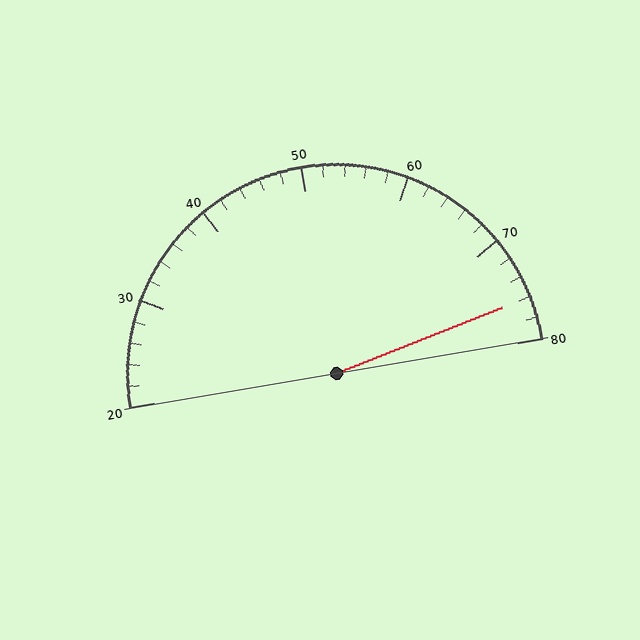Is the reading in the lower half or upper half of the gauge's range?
The reading is in the upper half of the range (20 to 80).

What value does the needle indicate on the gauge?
The needle indicates approximately 76.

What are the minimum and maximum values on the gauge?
The gauge ranges from 20 to 80.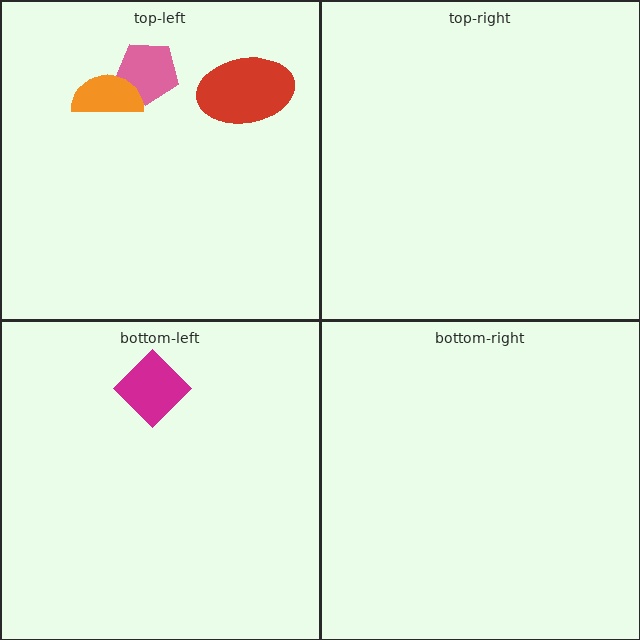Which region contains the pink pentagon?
The top-left region.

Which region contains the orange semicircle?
The top-left region.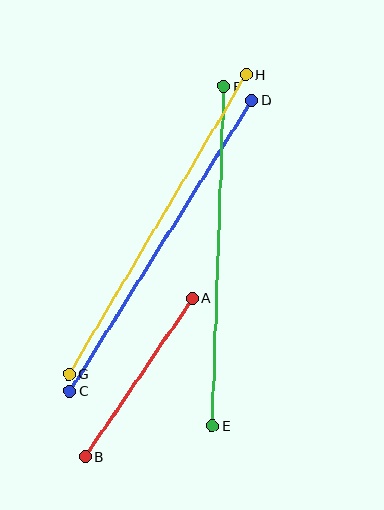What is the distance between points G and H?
The distance is approximately 348 pixels.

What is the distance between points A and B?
The distance is approximately 191 pixels.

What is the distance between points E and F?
The distance is approximately 339 pixels.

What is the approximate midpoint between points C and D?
The midpoint is at approximately (161, 246) pixels.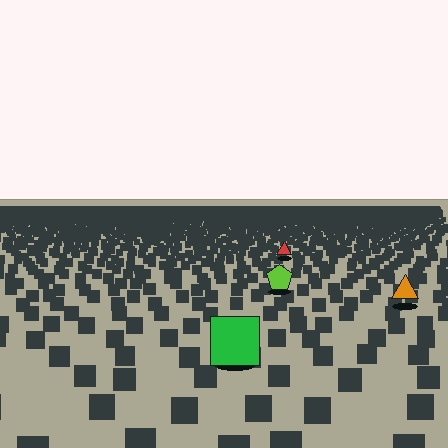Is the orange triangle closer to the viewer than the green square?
No. The green square is closer — you can tell from the texture gradient: the ground texture is coarser near it.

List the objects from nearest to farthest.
From nearest to farthest: the green square, the orange triangle, the lime pentagon, the red triangle.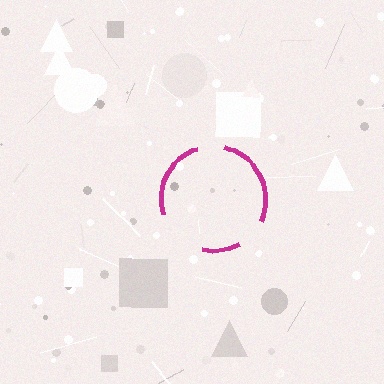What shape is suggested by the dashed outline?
The dashed outline suggests a circle.